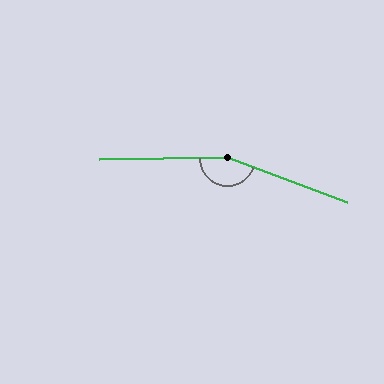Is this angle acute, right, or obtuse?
It is obtuse.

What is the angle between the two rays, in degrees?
Approximately 159 degrees.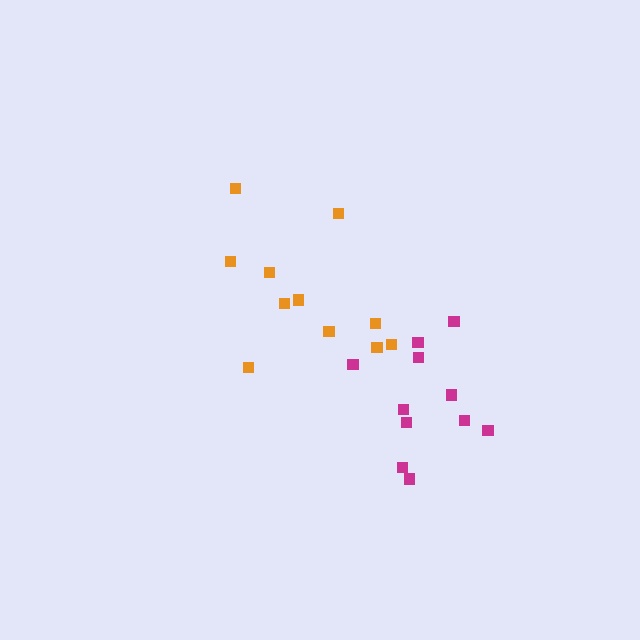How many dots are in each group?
Group 1: 11 dots, Group 2: 11 dots (22 total).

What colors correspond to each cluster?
The clusters are colored: orange, magenta.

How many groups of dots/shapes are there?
There are 2 groups.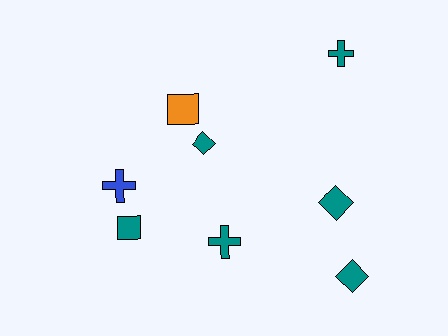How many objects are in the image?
There are 8 objects.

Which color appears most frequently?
Teal, with 6 objects.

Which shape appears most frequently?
Cross, with 3 objects.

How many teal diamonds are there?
There are 3 teal diamonds.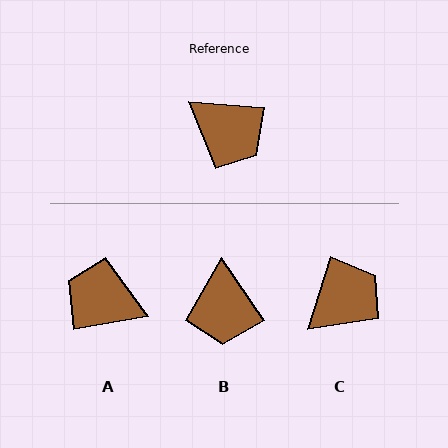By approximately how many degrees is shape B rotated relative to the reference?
Approximately 51 degrees clockwise.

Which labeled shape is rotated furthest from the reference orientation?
A, about 165 degrees away.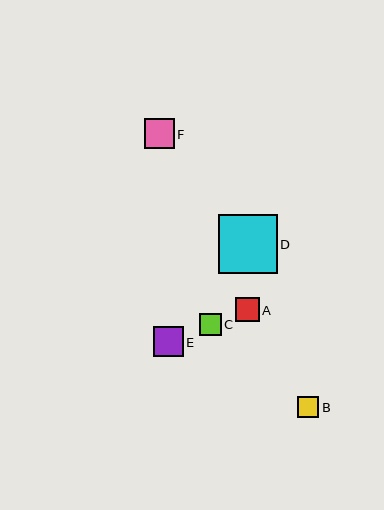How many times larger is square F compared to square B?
Square F is approximately 1.4 times the size of square B.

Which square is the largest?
Square D is the largest with a size of approximately 59 pixels.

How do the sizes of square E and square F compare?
Square E and square F are approximately the same size.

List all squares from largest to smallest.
From largest to smallest: D, E, F, A, C, B.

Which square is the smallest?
Square B is the smallest with a size of approximately 21 pixels.